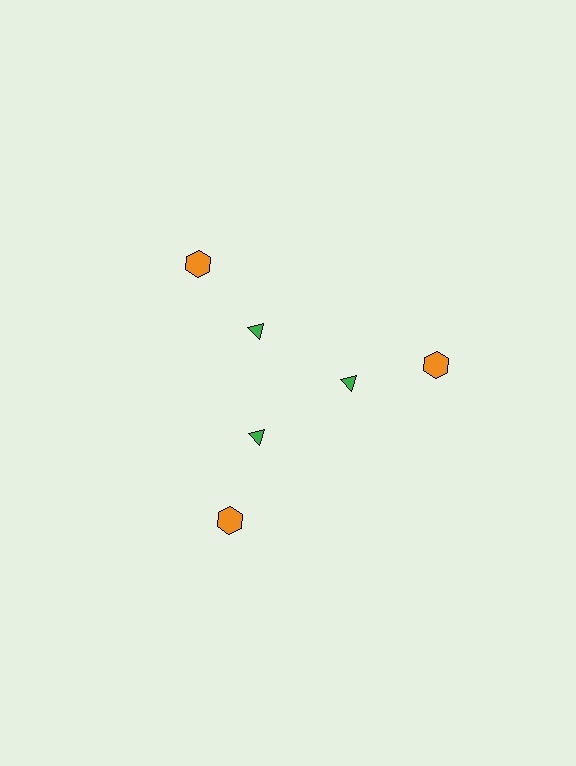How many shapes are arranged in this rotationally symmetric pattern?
There are 6 shapes, arranged in 3 groups of 2.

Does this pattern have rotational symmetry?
Yes, this pattern has 3-fold rotational symmetry. It looks the same after rotating 120 degrees around the center.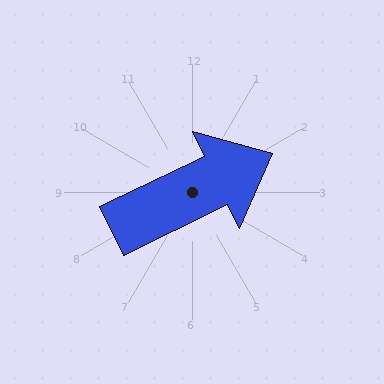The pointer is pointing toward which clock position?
Roughly 2 o'clock.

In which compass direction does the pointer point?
Northeast.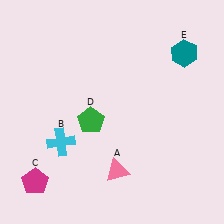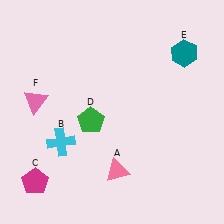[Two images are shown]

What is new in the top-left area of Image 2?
A pink triangle (F) was added in the top-left area of Image 2.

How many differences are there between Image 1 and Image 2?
There is 1 difference between the two images.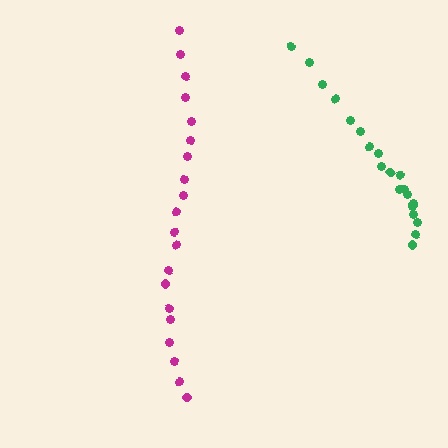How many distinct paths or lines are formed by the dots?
There are 2 distinct paths.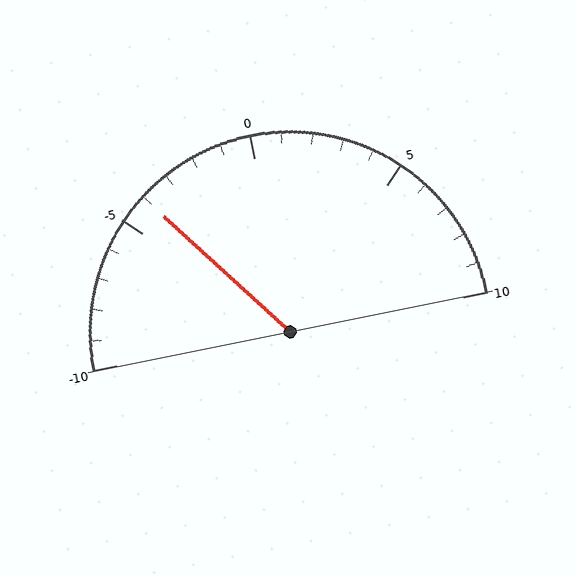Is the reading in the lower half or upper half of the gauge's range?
The reading is in the lower half of the range (-10 to 10).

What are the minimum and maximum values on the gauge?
The gauge ranges from -10 to 10.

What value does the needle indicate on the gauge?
The needle indicates approximately -4.